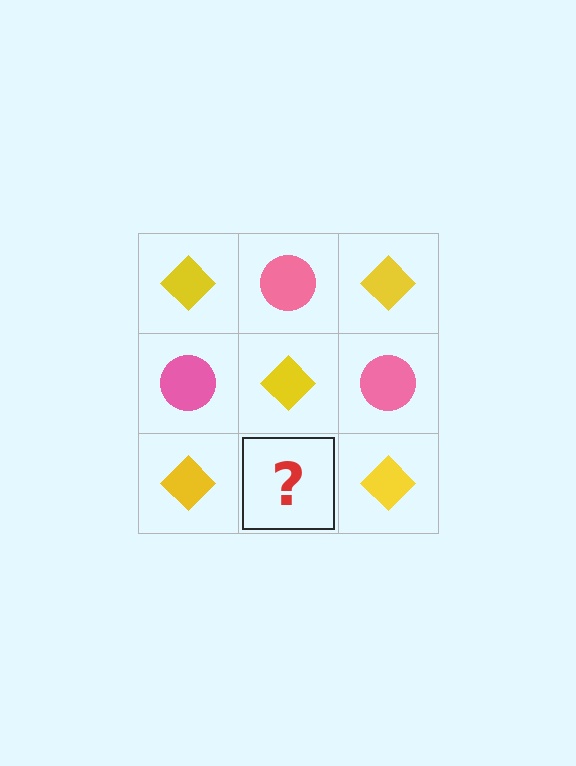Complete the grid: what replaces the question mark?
The question mark should be replaced with a pink circle.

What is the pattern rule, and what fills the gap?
The rule is that it alternates yellow diamond and pink circle in a checkerboard pattern. The gap should be filled with a pink circle.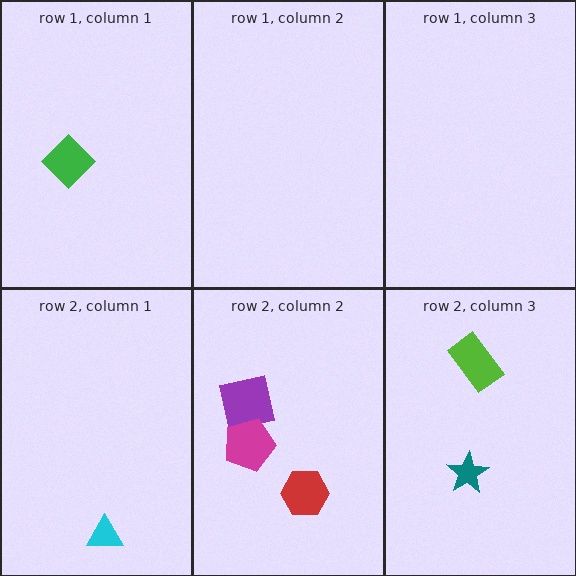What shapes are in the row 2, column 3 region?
The teal star, the lime rectangle.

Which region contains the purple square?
The row 2, column 2 region.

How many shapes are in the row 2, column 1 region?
1.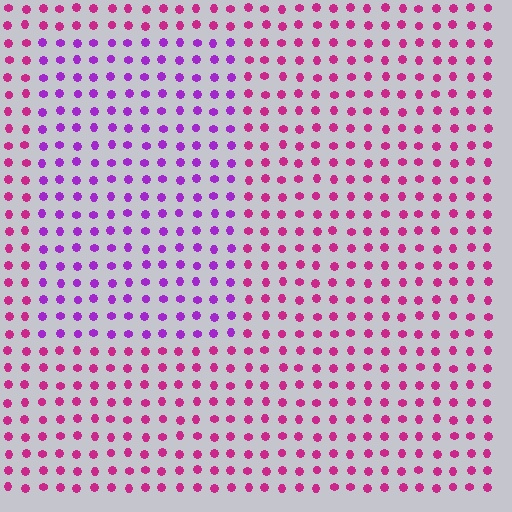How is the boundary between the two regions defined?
The boundary is defined purely by a slight shift in hue (about 38 degrees). Spacing, size, and orientation are identical on both sides.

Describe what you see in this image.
The image is filled with small magenta elements in a uniform arrangement. A rectangle-shaped region is visible where the elements are tinted to a slightly different hue, forming a subtle color boundary.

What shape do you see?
I see a rectangle.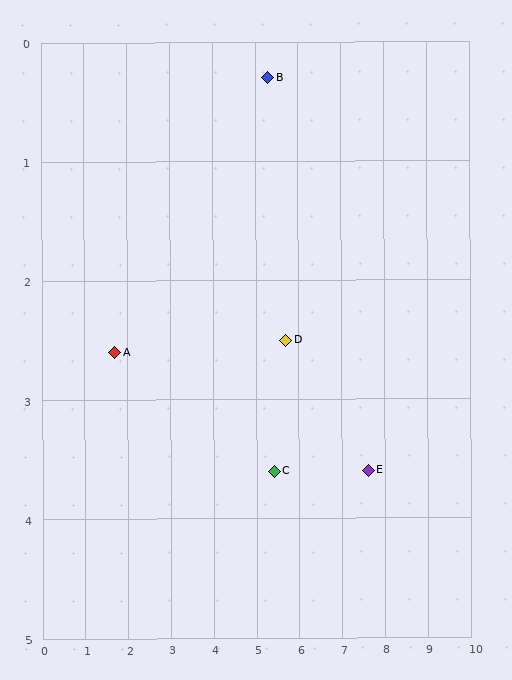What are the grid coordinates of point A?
Point A is at approximately (1.7, 2.6).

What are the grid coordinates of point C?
Point C is at approximately (5.4, 3.6).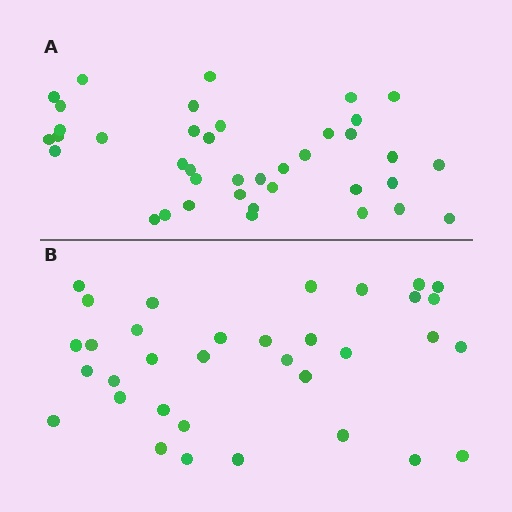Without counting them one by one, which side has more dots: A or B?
Region A (the top region) has more dots.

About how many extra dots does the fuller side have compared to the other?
Region A has about 5 more dots than region B.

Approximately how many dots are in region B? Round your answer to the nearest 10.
About 30 dots. (The exact count is 34, which rounds to 30.)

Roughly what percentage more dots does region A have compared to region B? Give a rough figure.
About 15% more.